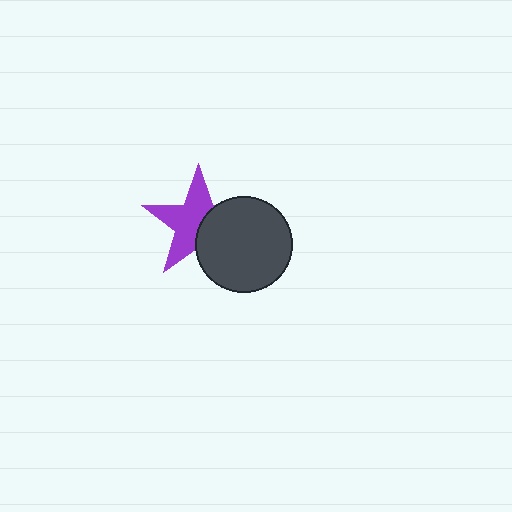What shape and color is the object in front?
The object in front is a dark gray circle.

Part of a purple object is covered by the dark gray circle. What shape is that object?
It is a star.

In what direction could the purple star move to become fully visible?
The purple star could move left. That would shift it out from behind the dark gray circle entirely.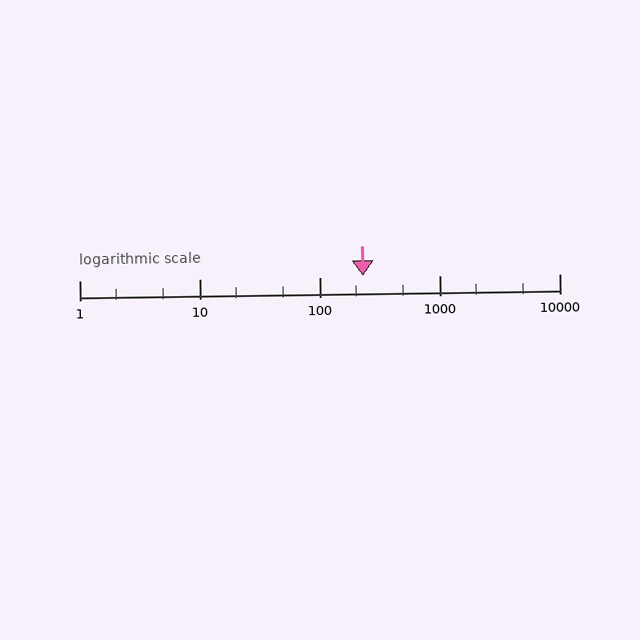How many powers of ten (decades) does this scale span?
The scale spans 4 decades, from 1 to 10000.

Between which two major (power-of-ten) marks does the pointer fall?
The pointer is between 100 and 1000.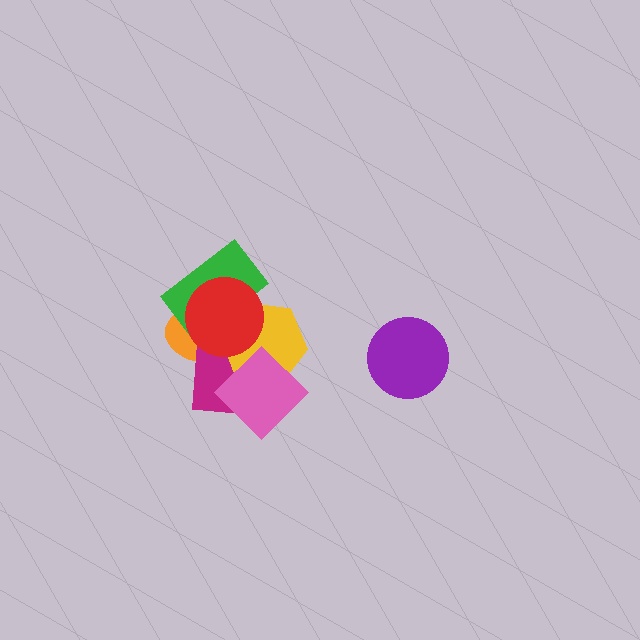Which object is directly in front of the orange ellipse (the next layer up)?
The magenta square is directly in front of the orange ellipse.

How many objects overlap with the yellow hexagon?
5 objects overlap with the yellow hexagon.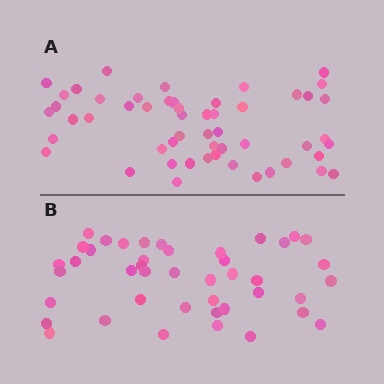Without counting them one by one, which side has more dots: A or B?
Region A (the top region) has more dots.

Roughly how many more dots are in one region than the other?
Region A has roughly 10 or so more dots than region B.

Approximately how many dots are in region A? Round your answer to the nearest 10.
About 50 dots. (The exact count is 53, which rounds to 50.)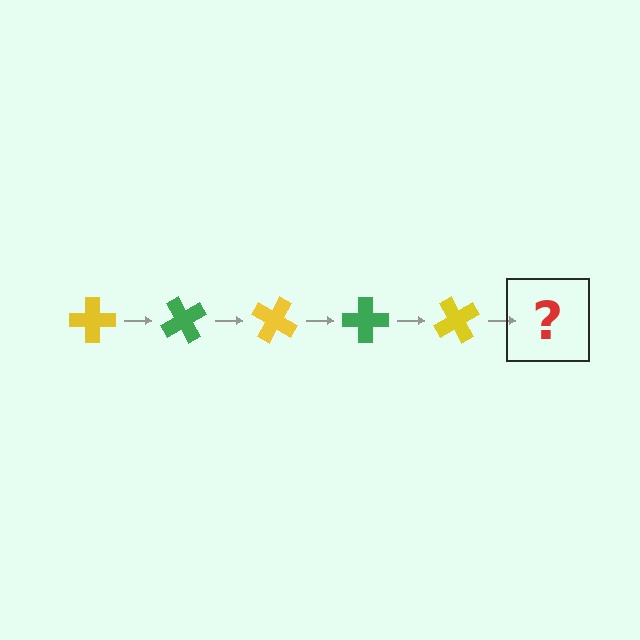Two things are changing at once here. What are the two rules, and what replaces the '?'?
The two rules are that it rotates 60 degrees each step and the color cycles through yellow and green. The '?' should be a green cross, rotated 300 degrees from the start.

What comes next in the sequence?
The next element should be a green cross, rotated 300 degrees from the start.